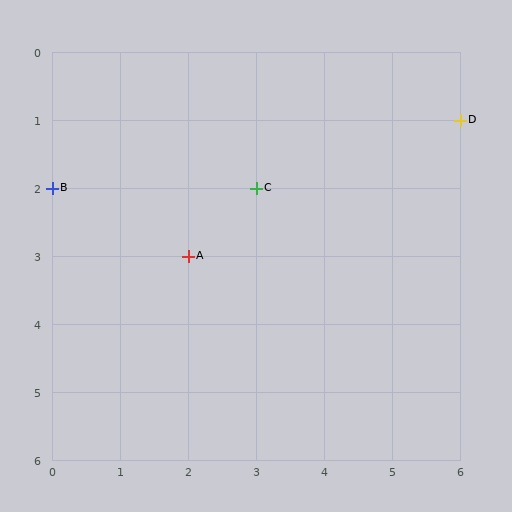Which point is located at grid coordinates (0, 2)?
Point B is at (0, 2).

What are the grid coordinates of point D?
Point D is at grid coordinates (6, 1).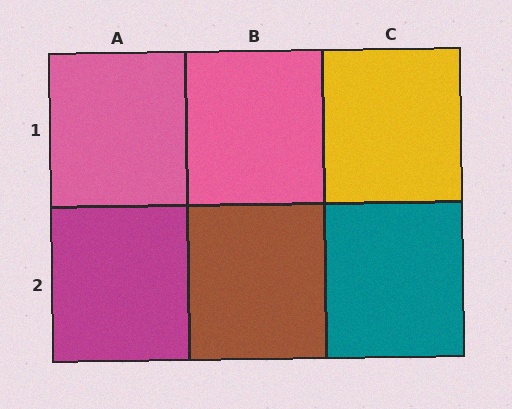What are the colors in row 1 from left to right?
Pink, pink, yellow.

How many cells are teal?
1 cell is teal.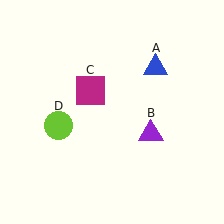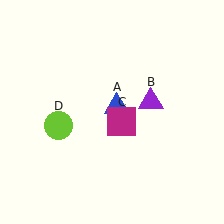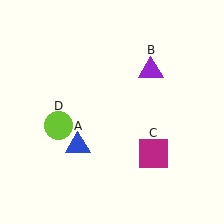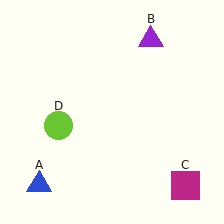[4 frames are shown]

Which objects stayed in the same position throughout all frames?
Lime circle (object D) remained stationary.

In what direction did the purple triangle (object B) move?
The purple triangle (object B) moved up.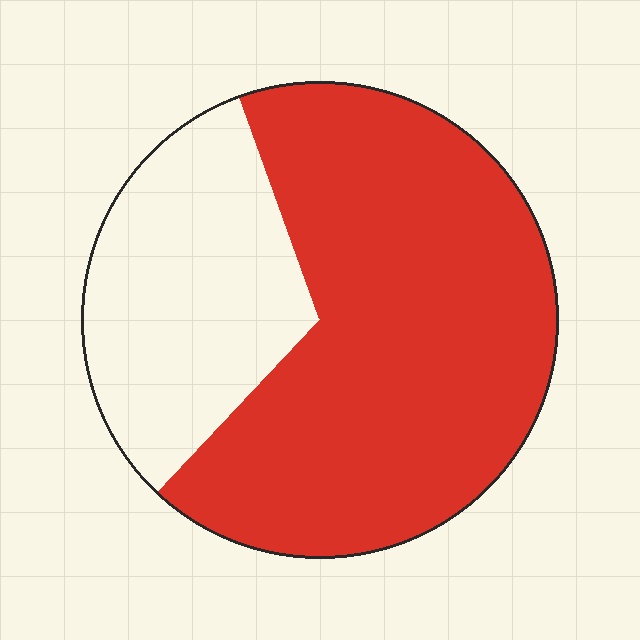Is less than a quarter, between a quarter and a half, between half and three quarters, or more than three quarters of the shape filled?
Between half and three quarters.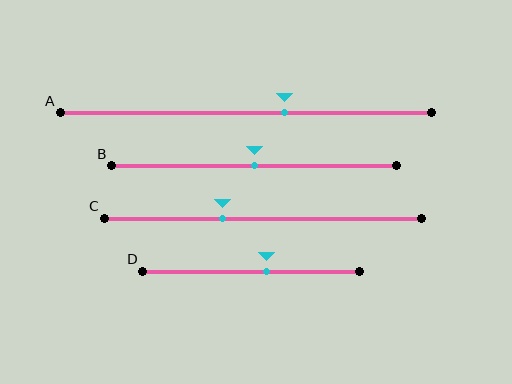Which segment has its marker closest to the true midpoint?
Segment B has its marker closest to the true midpoint.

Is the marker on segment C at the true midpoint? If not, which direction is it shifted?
No, the marker on segment C is shifted to the left by about 13% of the segment length.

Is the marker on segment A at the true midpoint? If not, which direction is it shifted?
No, the marker on segment A is shifted to the right by about 10% of the segment length.